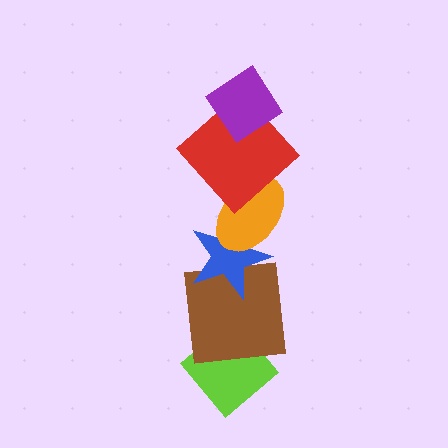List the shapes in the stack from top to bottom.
From top to bottom: the purple diamond, the red diamond, the orange ellipse, the blue star, the brown square, the lime diamond.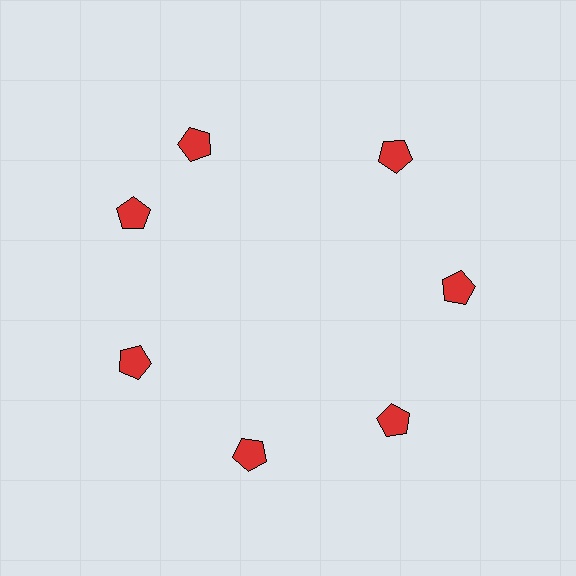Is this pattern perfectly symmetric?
No. The 7 red pentagons are arranged in a ring, but one element near the 12 o'clock position is rotated out of alignment along the ring, breaking the 7-fold rotational symmetry.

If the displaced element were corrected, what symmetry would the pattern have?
It would have 7-fold rotational symmetry — the pattern would map onto itself every 51 degrees.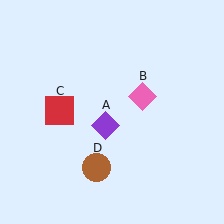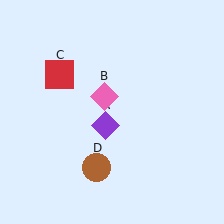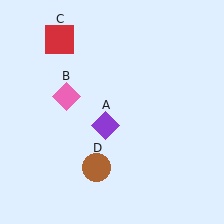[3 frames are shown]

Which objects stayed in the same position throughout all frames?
Purple diamond (object A) and brown circle (object D) remained stationary.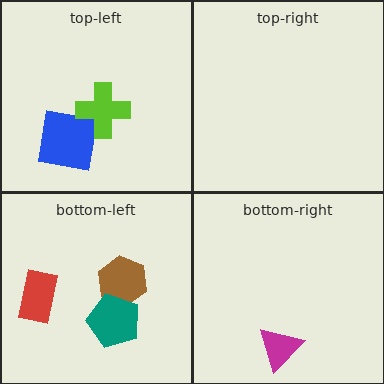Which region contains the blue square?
The top-left region.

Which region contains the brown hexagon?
The bottom-left region.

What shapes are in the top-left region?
The blue square, the lime cross.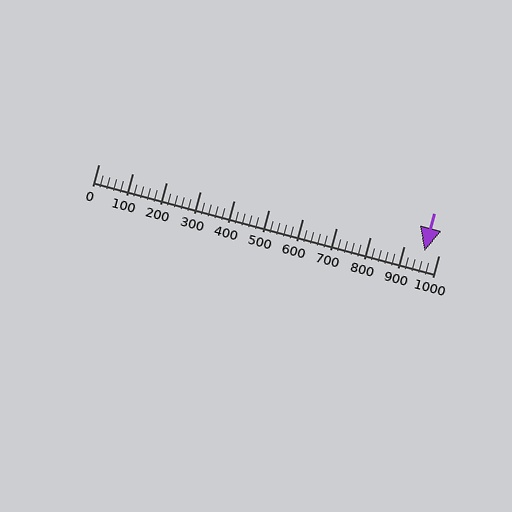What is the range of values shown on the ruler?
The ruler shows values from 0 to 1000.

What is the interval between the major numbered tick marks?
The major tick marks are spaced 100 units apart.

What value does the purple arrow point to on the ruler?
The purple arrow points to approximately 960.